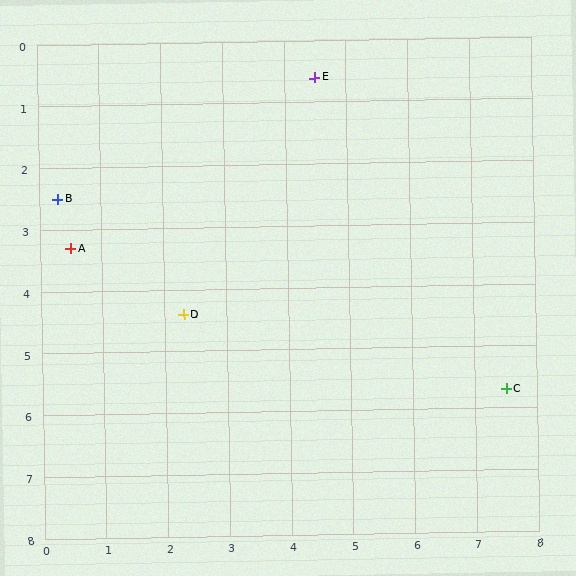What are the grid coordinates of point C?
Point C is at approximately (7.5, 5.7).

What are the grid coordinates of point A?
Point A is at approximately (0.5, 3.3).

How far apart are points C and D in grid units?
Points C and D are about 5.4 grid units apart.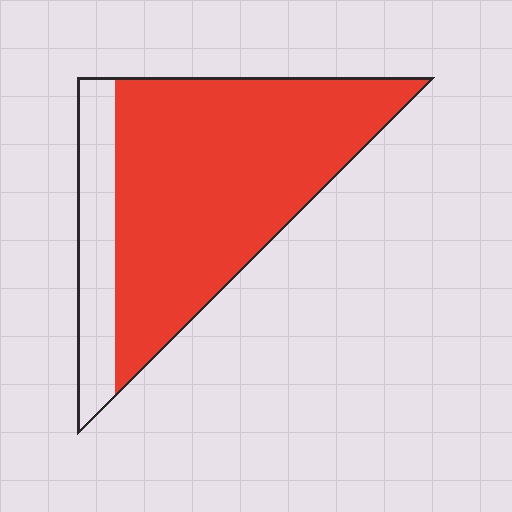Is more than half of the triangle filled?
Yes.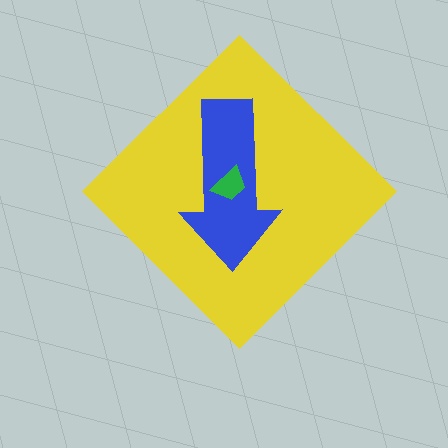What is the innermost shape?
The green trapezoid.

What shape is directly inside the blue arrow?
The green trapezoid.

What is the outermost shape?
The yellow diamond.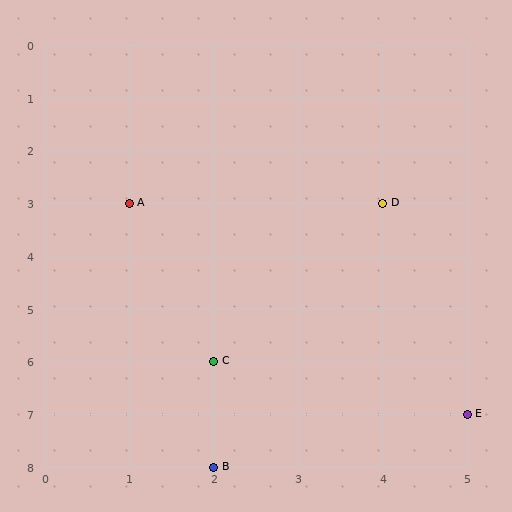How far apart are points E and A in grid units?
Points E and A are 4 columns and 4 rows apart (about 5.7 grid units diagonally).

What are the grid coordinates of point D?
Point D is at grid coordinates (4, 3).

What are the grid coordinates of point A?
Point A is at grid coordinates (1, 3).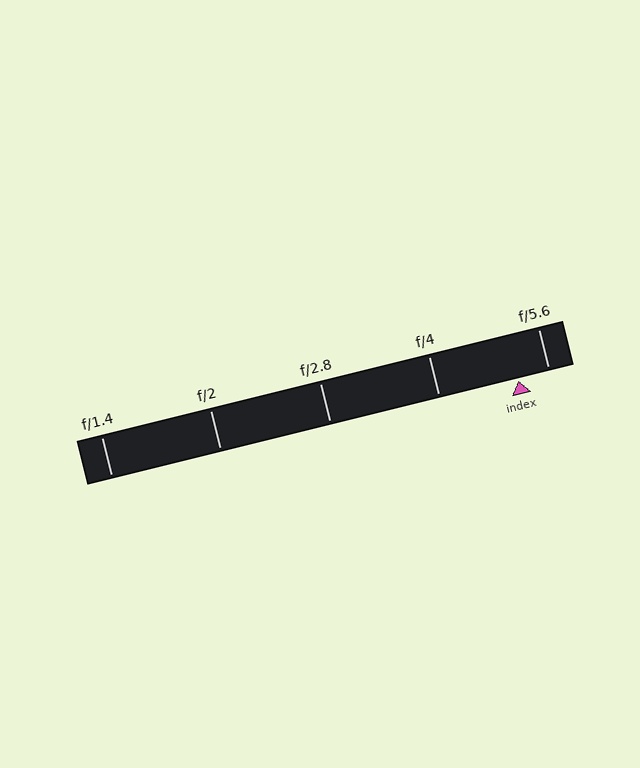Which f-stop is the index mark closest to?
The index mark is closest to f/5.6.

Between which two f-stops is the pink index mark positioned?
The index mark is between f/4 and f/5.6.